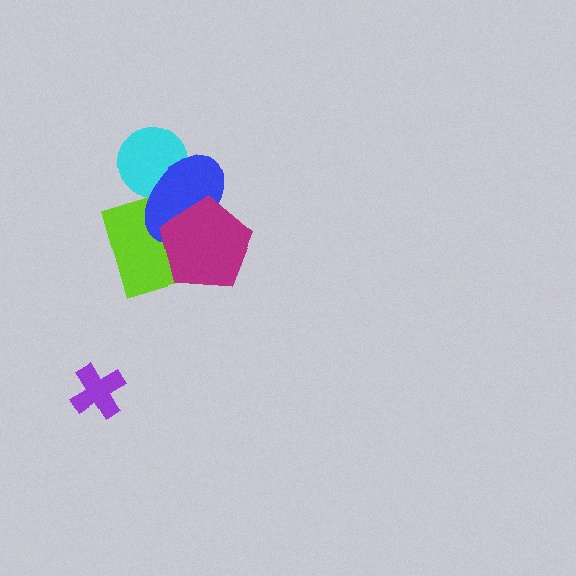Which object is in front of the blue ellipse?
The magenta pentagon is in front of the blue ellipse.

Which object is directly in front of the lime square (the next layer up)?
The blue ellipse is directly in front of the lime square.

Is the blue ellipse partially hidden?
Yes, it is partially covered by another shape.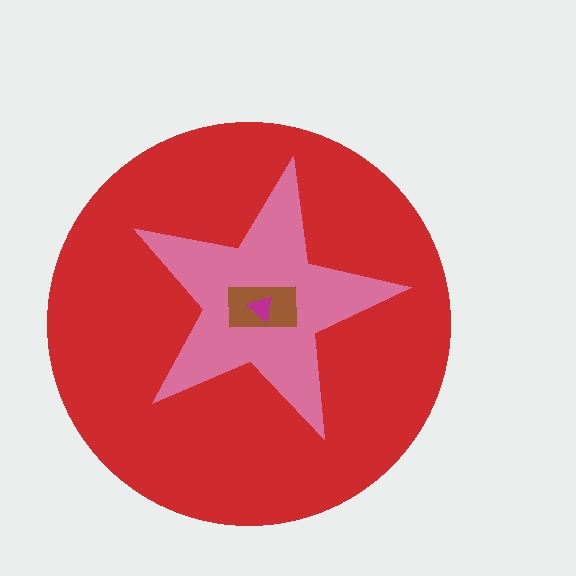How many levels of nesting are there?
4.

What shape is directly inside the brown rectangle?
The magenta triangle.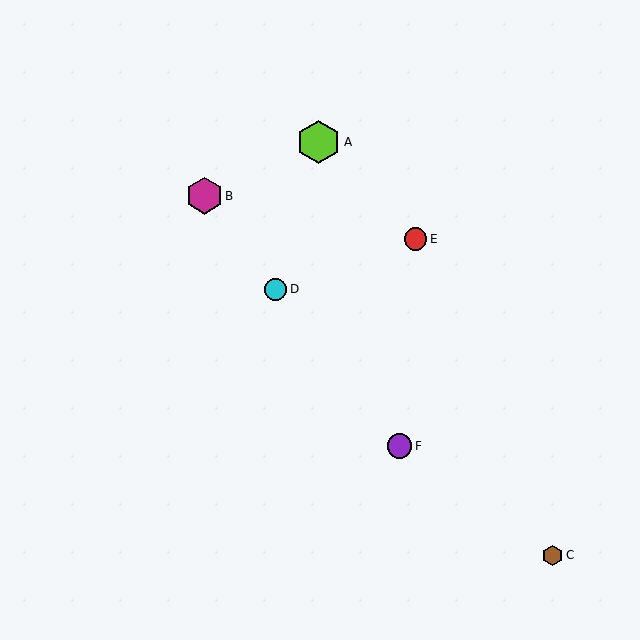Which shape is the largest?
The lime hexagon (labeled A) is the largest.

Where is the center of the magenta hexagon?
The center of the magenta hexagon is at (204, 196).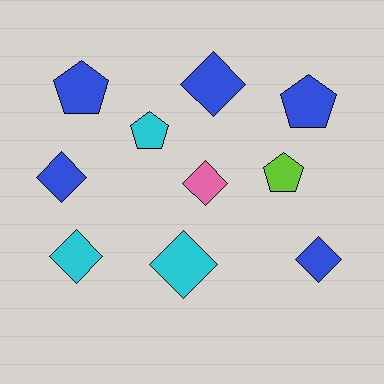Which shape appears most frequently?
Diamond, with 6 objects.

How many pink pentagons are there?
There are no pink pentagons.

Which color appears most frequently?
Blue, with 5 objects.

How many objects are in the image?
There are 10 objects.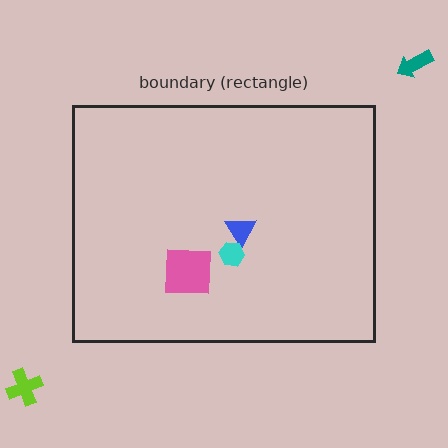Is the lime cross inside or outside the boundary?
Outside.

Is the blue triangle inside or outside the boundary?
Inside.